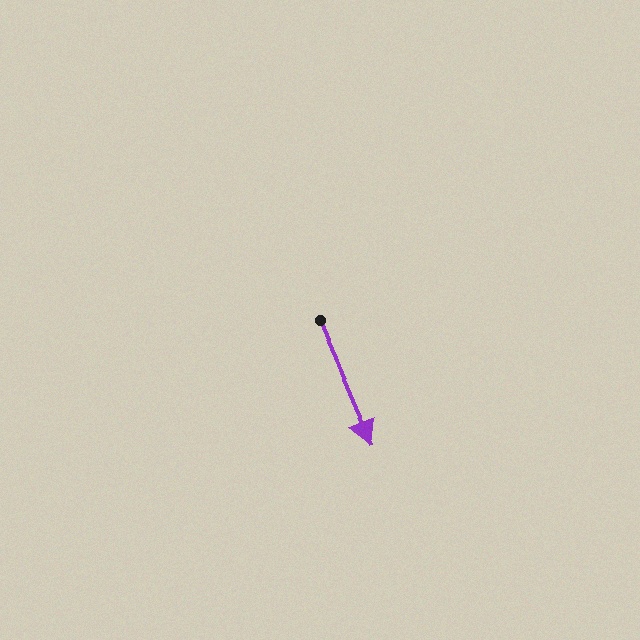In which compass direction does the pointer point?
Southeast.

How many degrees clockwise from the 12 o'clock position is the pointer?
Approximately 157 degrees.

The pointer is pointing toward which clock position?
Roughly 5 o'clock.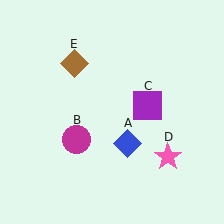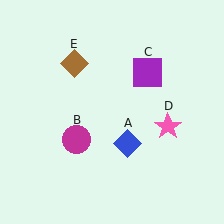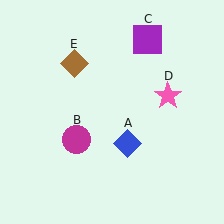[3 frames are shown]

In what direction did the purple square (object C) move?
The purple square (object C) moved up.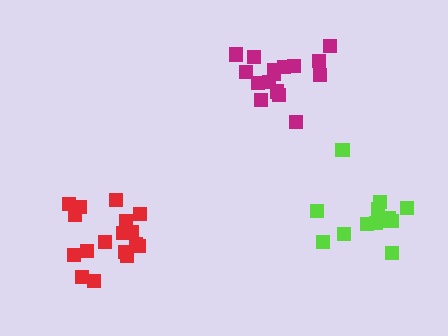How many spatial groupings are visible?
There are 3 spatial groupings.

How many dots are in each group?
Group 1: 17 dots, Group 2: 13 dots, Group 3: 17 dots (47 total).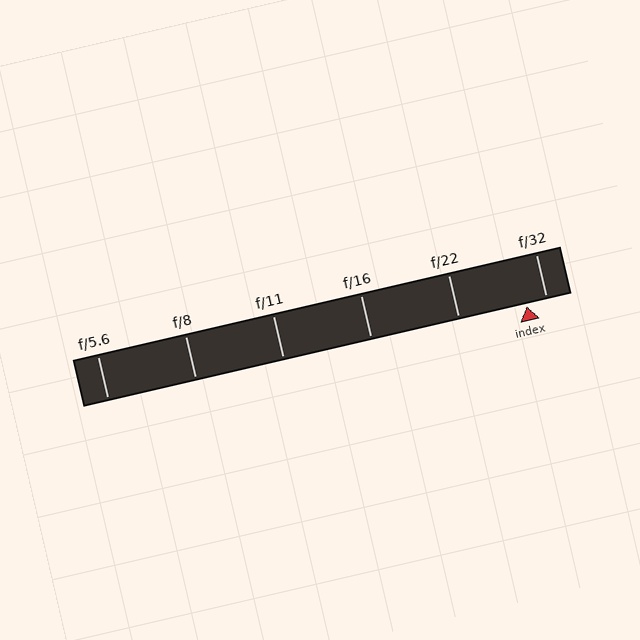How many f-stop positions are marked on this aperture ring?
There are 6 f-stop positions marked.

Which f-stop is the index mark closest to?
The index mark is closest to f/32.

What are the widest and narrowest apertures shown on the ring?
The widest aperture shown is f/5.6 and the narrowest is f/32.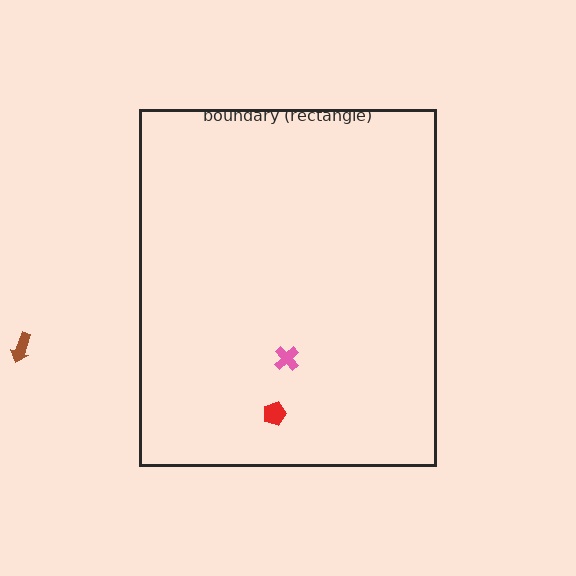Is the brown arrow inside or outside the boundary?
Outside.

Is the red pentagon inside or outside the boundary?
Inside.